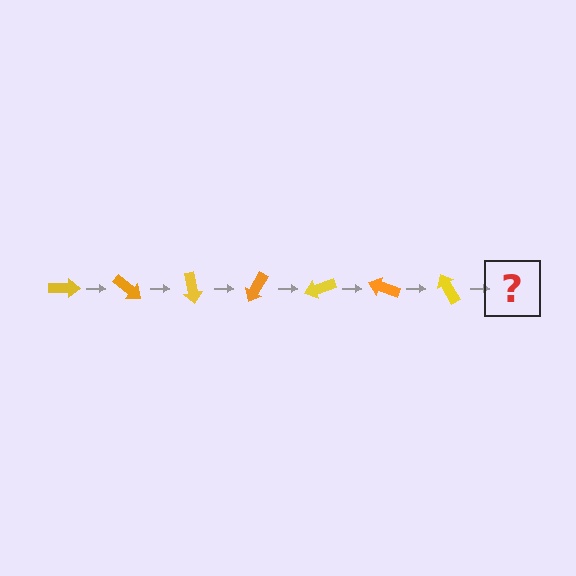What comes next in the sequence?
The next element should be an orange arrow, rotated 280 degrees from the start.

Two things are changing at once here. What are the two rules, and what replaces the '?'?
The two rules are that it rotates 40 degrees each step and the color cycles through yellow and orange. The '?' should be an orange arrow, rotated 280 degrees from the start.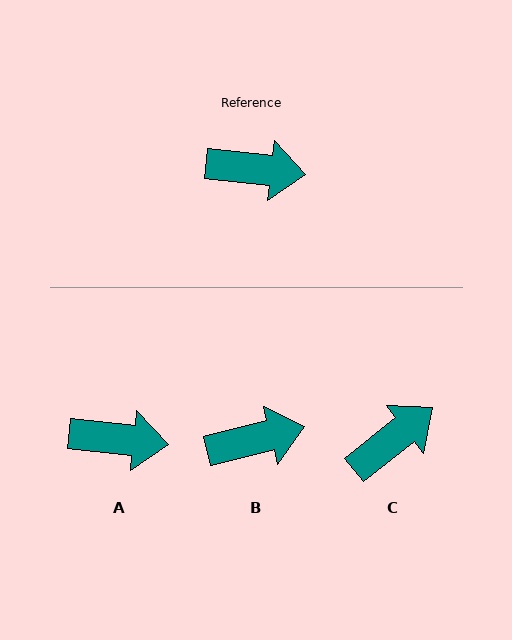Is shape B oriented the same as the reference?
No, it is off by about 20 degrees.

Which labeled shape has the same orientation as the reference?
A.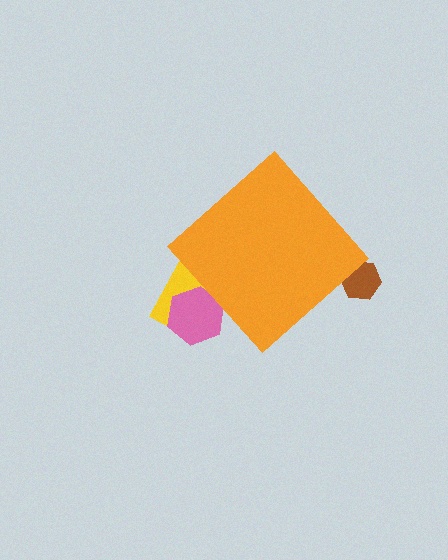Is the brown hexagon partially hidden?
Yes, the brown hexagon is partially hidden behind the orange diamond.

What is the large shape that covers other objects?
An orange diamond.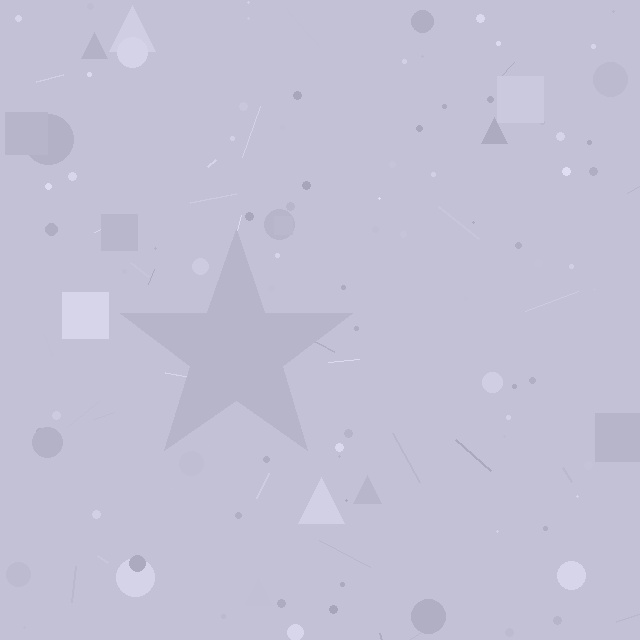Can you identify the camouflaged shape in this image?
The camouflaged shape is a star.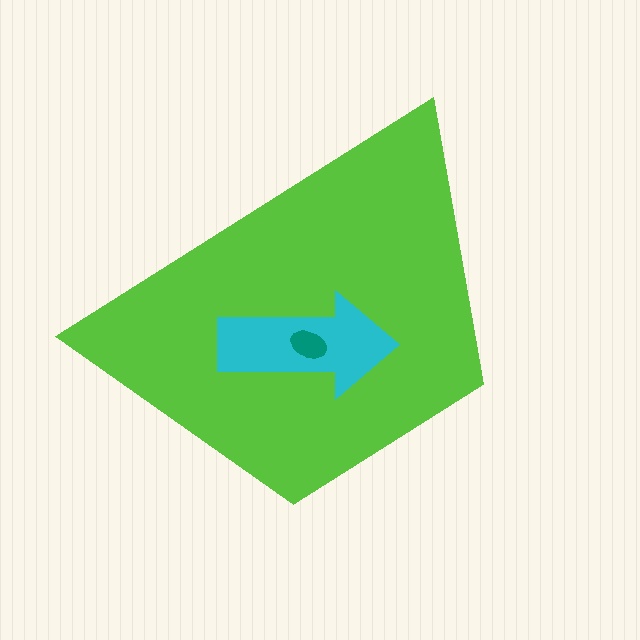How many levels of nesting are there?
3.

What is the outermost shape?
The lime trapezoid.